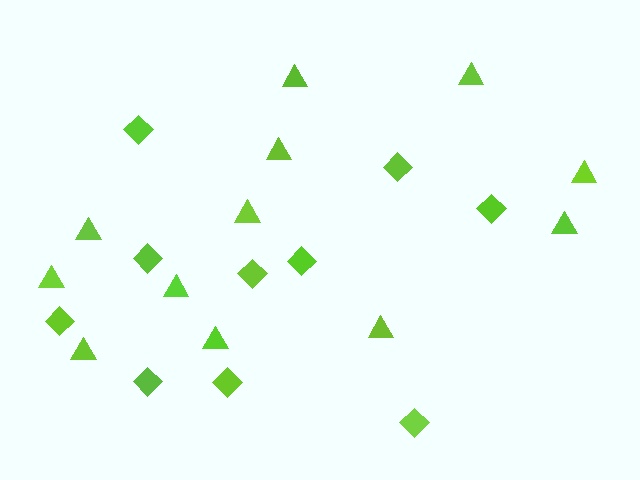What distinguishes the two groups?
There are 2 groups: one group of triangles (12) and one group of diamonds (10).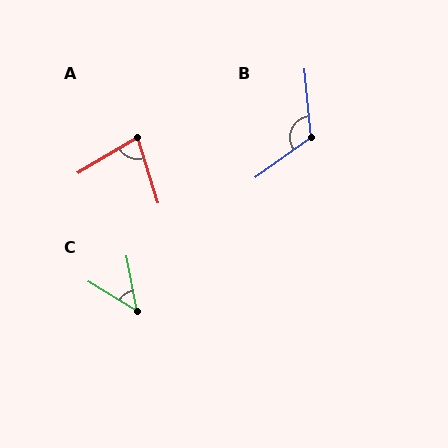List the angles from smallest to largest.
C (48°), A (76°), B (120°).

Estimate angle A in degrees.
Approximately 76 degrees.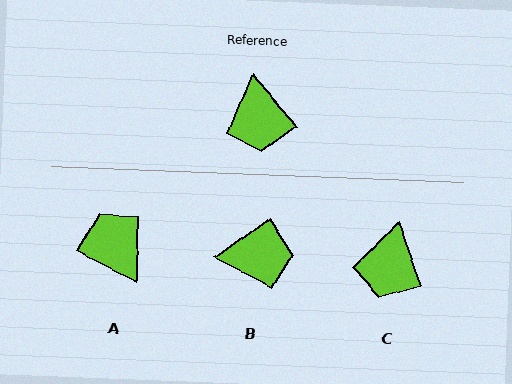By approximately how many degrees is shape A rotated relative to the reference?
Approximately 158 degrees clockwise.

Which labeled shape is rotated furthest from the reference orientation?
A, about 158 degrees away.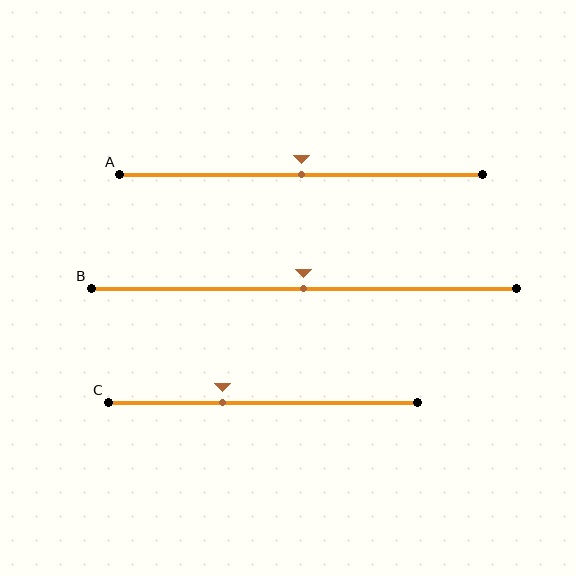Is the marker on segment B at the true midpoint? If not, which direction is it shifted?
Yes, the marker on segment B is at the true midpoint.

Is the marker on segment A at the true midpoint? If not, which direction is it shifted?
Yes, the marker on segment A is at the true midpoint.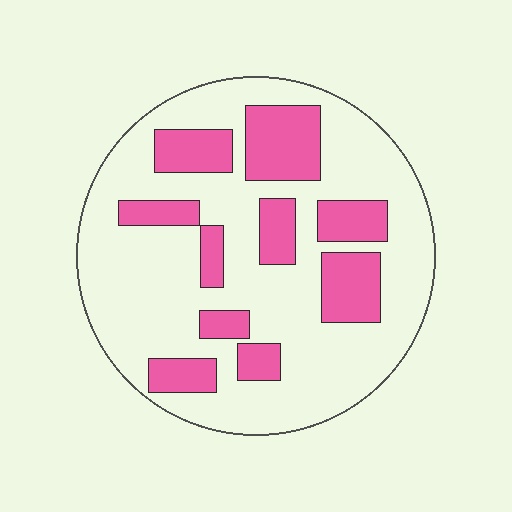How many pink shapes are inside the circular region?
10.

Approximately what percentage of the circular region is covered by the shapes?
Approximately 30%.